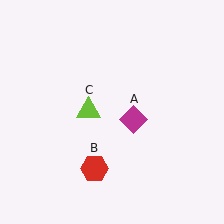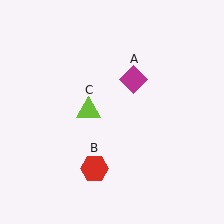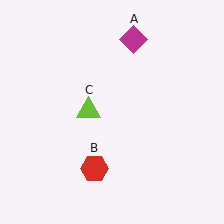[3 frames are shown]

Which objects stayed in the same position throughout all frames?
Red hexagon (object B) and lime triangle (object C) remained stationary.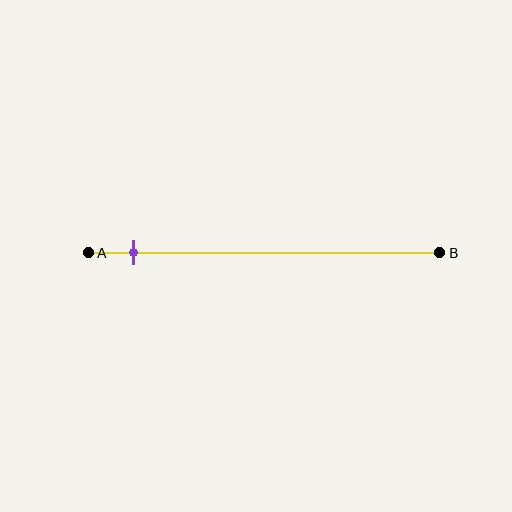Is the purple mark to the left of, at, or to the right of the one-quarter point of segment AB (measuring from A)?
The purple mark is to the left of the one-quarter point of segment AB.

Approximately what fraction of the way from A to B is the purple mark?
The purple mark is approximately 15% of the way from A to B.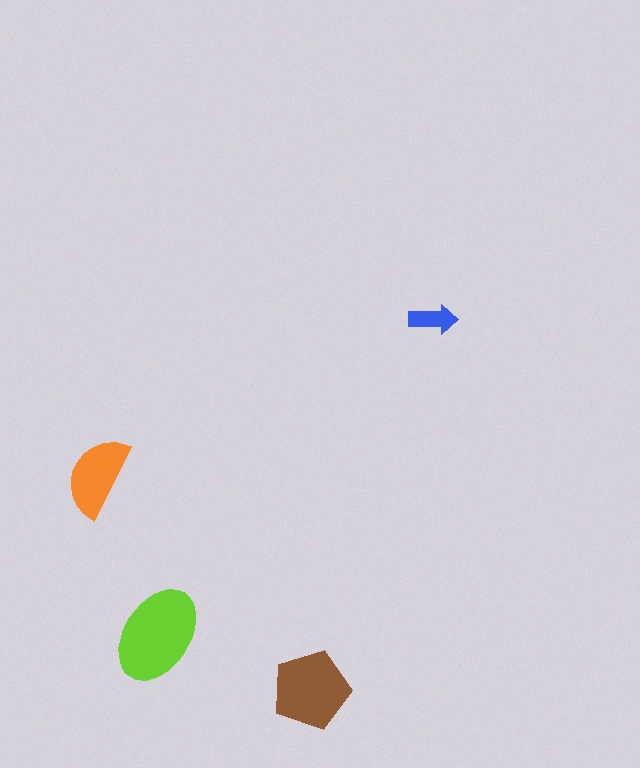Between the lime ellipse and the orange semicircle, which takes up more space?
The lime ellipse.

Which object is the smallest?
The blue arrow.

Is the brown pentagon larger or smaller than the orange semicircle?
Larger.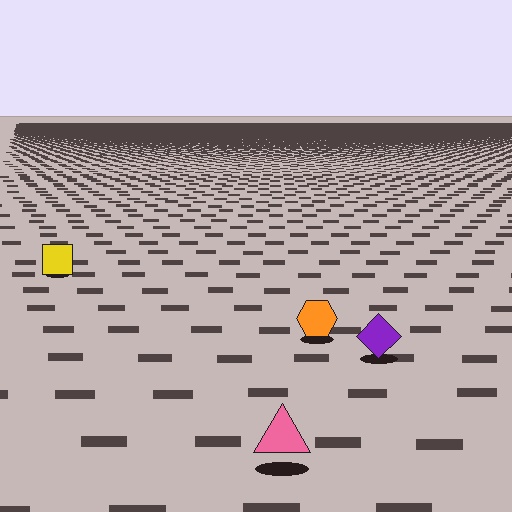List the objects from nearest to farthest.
From nearest to farthest: the pink triangle, the purple diamond, the orange hexagon, the yellow square.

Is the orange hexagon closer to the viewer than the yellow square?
Yes. The orange hexagon is closer — you can tell from the texture gradient: the ground texture is coarser near it.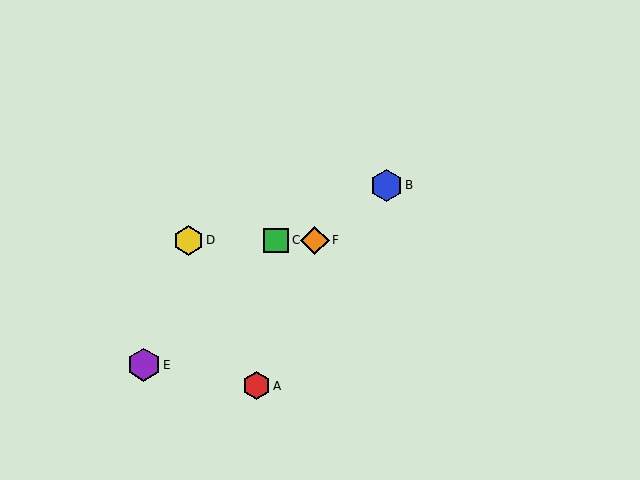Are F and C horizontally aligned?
Yes, both are at y≈240.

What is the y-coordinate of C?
Object C is at y≈240.